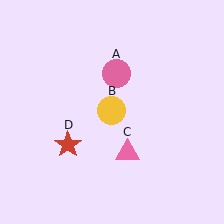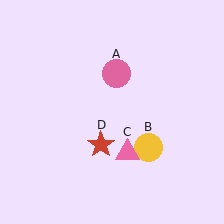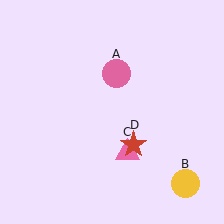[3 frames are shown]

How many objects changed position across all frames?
2 objects changed position: yellow circle (object B), red star (object D).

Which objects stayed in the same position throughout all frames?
Pink circle (object A) and pink triangle (object C) remained stationary.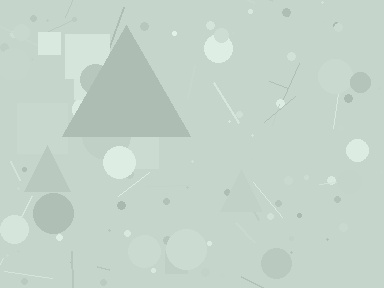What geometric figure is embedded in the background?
A triangle is embedded in the background.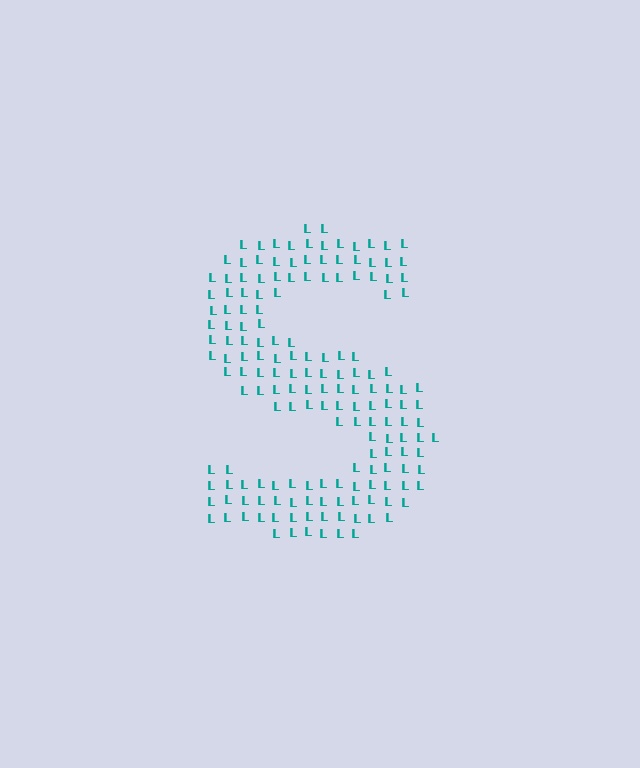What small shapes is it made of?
It is made of small letter L's.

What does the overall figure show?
The overall figure shows the letter S.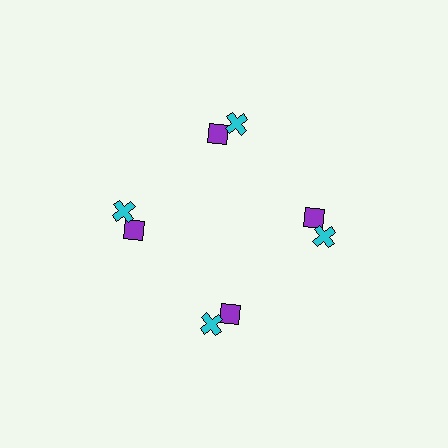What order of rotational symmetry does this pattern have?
This pattern has 4-fold rotational symmetry.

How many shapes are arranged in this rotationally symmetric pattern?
There are 8 shapes, arranged in 4 groups of 2.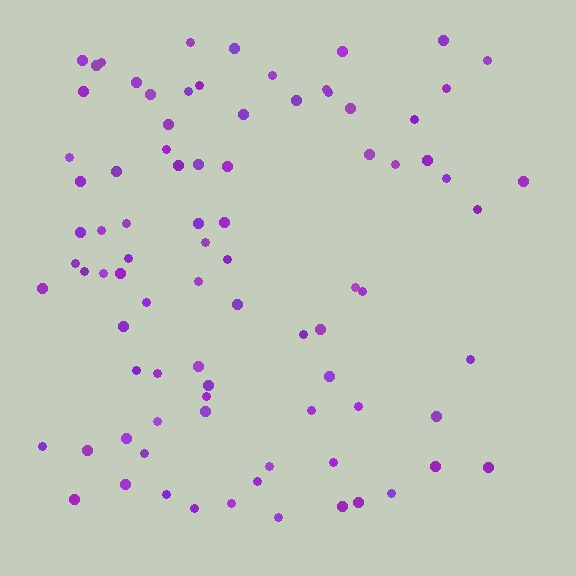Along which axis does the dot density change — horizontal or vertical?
Horizontal.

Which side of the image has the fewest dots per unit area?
The right.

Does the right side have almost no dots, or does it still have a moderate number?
Still a moderate number, just noticeably fewer than the left.